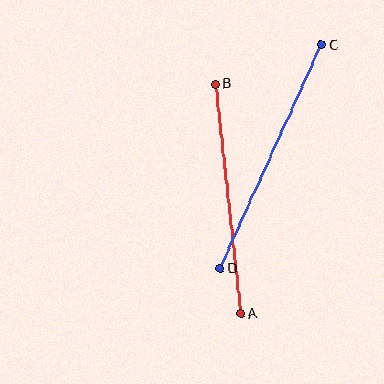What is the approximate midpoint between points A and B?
The midpoint is at approximately (228, 199) pixels.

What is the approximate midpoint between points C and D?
The midpoint is at approximately (271, 157) pixels.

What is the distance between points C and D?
The distance is approximately 245 pixels.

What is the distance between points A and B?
The distance is approximately 231 pixels.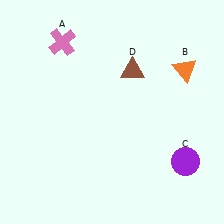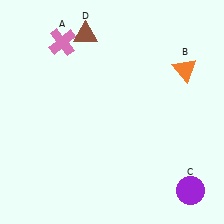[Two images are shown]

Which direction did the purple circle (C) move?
The purple circle (C) moved down.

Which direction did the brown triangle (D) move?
The brown triangle (D) moved left.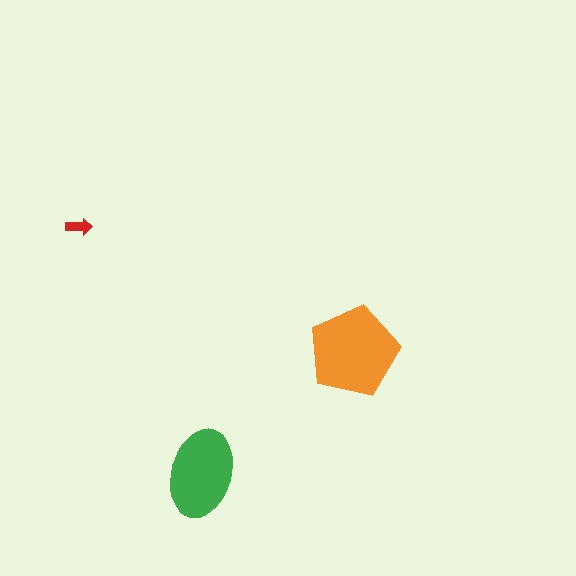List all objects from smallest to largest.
The red arrow, the green ellipse, the orange pentagon.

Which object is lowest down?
The green ellipse is bottommost.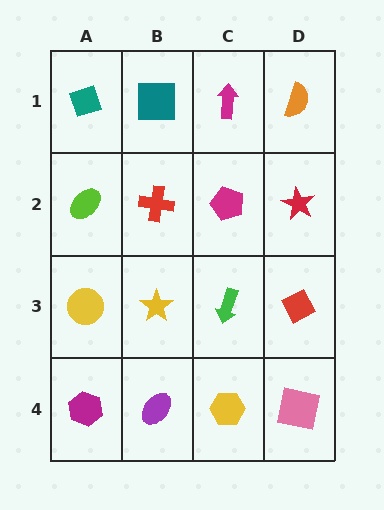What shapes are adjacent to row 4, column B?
A yellow star (row 3, column B), a magenta hexagon (row 4, column A), a yellow hexagon (row 4, column C).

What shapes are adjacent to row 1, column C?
A magenta pentagon (row 2, column C), a teal square (row 1, column B), an orange semicircle (row 1, column D).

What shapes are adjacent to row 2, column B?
A teal square (row 1, column B), a yellow star (row 3, column B), a lime ellipse (row 2, column A), a magenta pentagon (row 2, column C).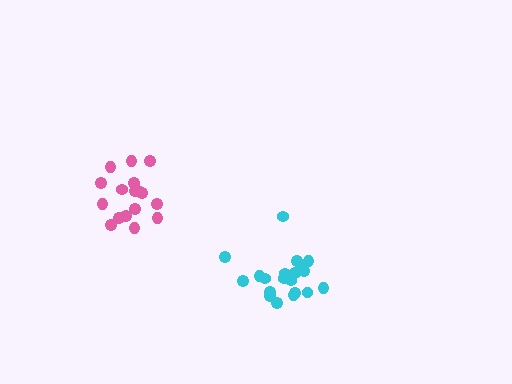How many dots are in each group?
Group 1: 17 dots, Group 2: 20 dots (37 total).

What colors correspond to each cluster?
The clusters are colored: pink, cyan.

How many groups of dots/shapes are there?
There are 2 groups.